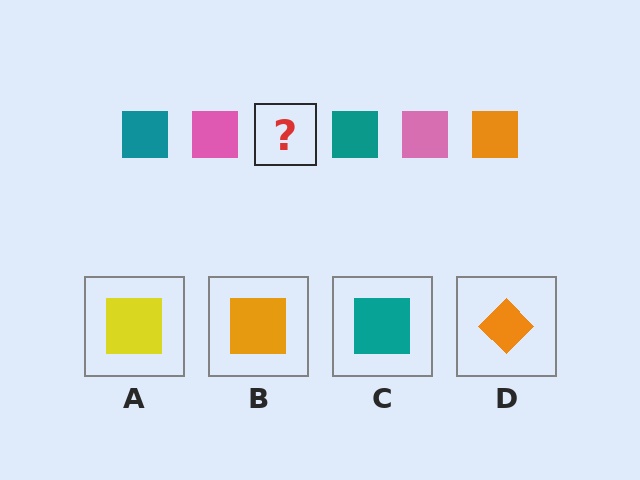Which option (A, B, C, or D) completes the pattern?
B.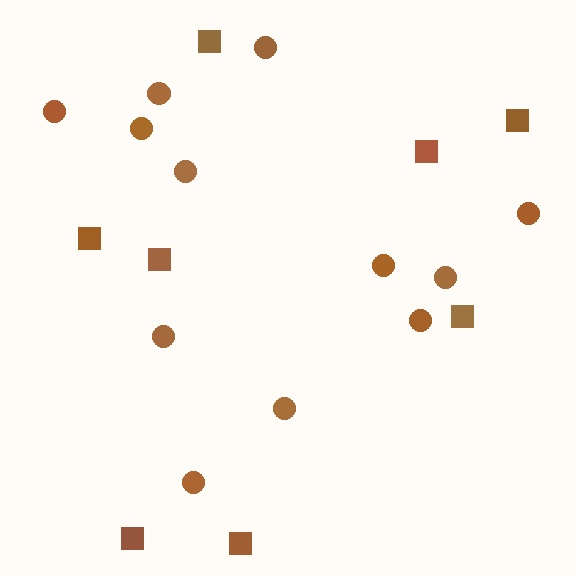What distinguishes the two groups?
There are 2 groups: one group of squares (8) and one group of circles (12).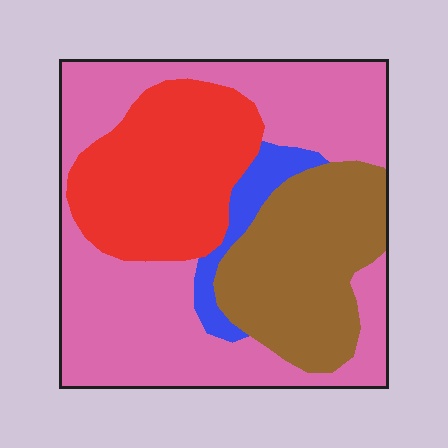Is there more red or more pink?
Pink.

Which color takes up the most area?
Pink, at roughly 45%.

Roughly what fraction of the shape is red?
Red takes up about one quarter (1/4) of the shape.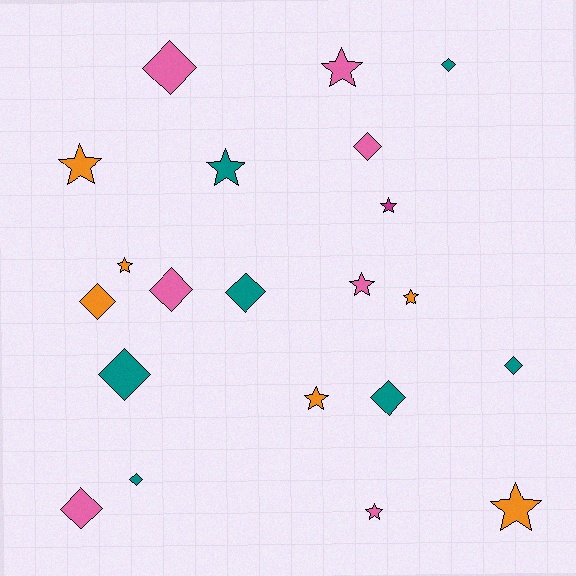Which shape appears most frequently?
Diamond, with 11 objects.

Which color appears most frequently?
Teal, with 7 objects.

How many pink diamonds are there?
There are 4 pink diamonds.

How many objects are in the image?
There are 21 objects.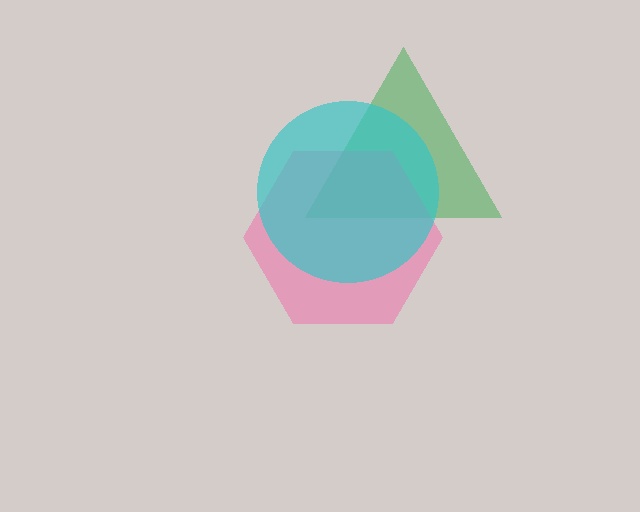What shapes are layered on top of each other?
The layered shapes are: a green triangle, a pink hexagon, a cyan circle.